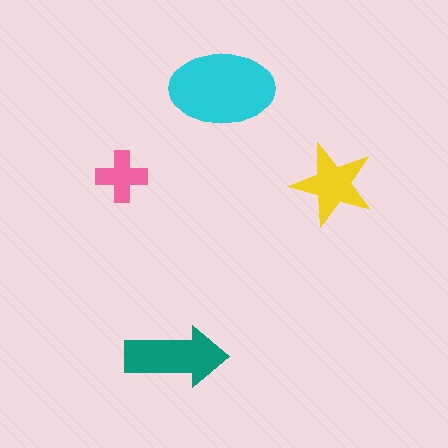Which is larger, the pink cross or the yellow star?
The yellow star.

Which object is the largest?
The cyan ellipse.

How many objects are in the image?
There are 4 objects in the image.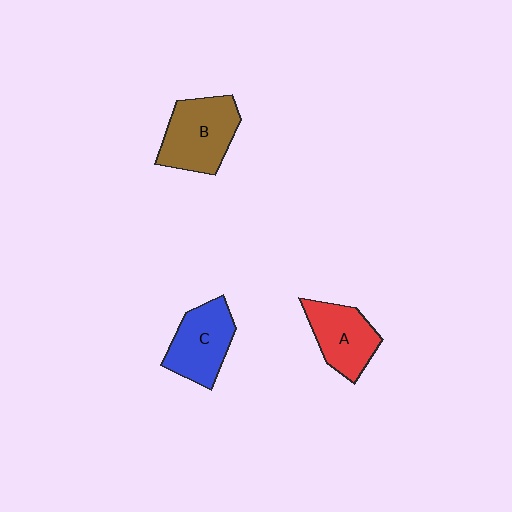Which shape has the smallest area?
Shape A (red).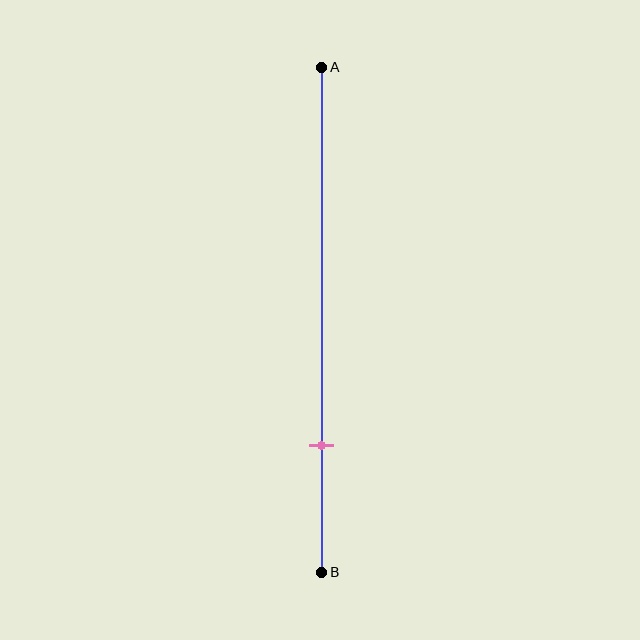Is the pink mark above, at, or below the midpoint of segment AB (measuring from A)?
The pink mark is below the midpoint of segment AB.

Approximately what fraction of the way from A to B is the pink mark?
The pink mark is approximately 75% of the way from A to B.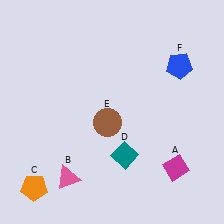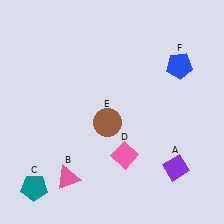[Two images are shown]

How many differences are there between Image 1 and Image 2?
There are 3 differences between the two images.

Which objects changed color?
A changed from magenta to purple. C changed from orange to teal. D changed from teal to pink.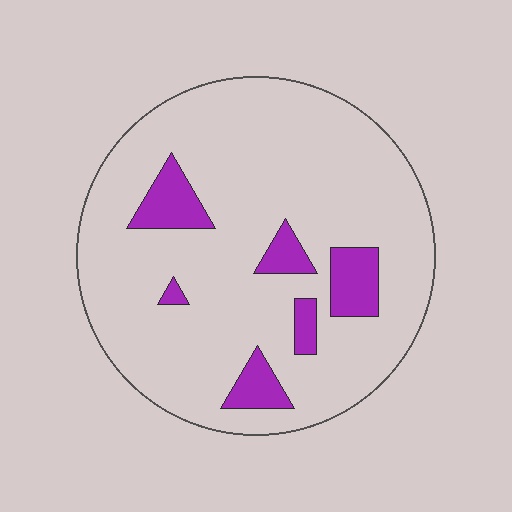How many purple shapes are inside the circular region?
6.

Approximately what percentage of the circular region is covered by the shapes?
Approximately 15%.